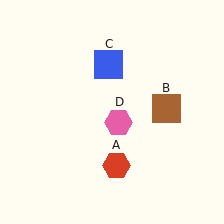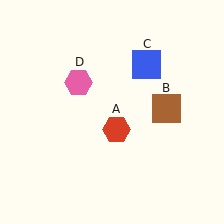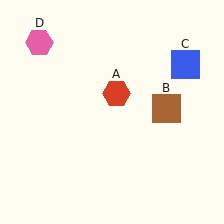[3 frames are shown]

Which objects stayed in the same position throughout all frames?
Brown square (object B) remained stationary.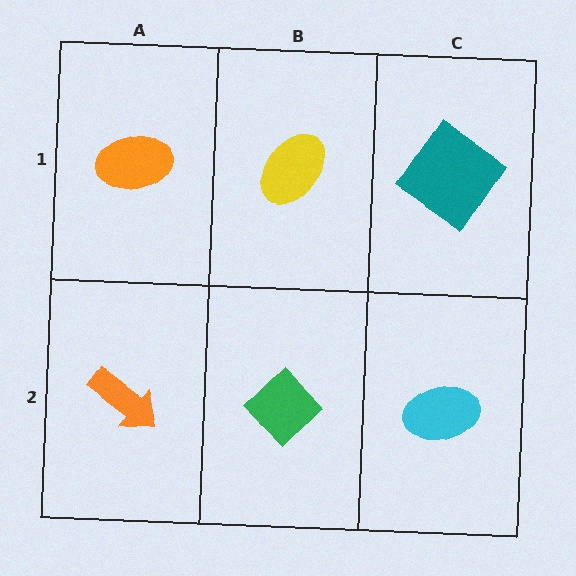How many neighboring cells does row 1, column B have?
3.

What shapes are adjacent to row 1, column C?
A cyan ellipse (row 2, column C), a yellow ellipse (row 1, column B).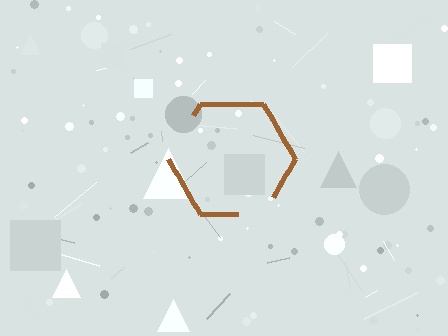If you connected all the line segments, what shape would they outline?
They would outline a hexagon.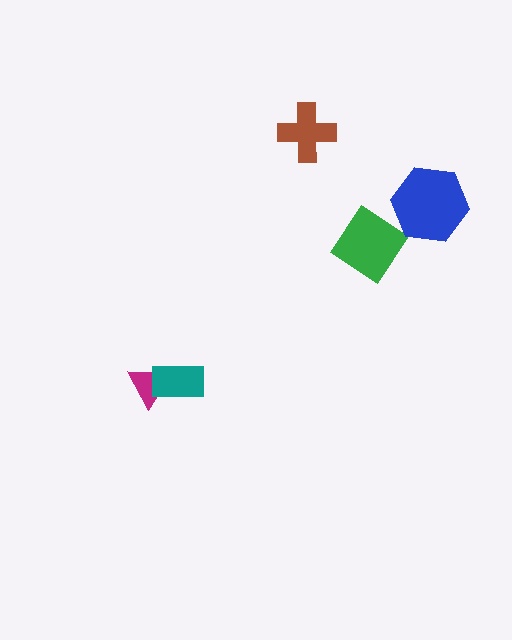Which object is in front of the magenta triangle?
The teal rectangle is in front of the magenta triangle.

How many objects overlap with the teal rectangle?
1 object overlaps with the teal rectangle.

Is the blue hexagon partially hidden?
No, no other shape covers it.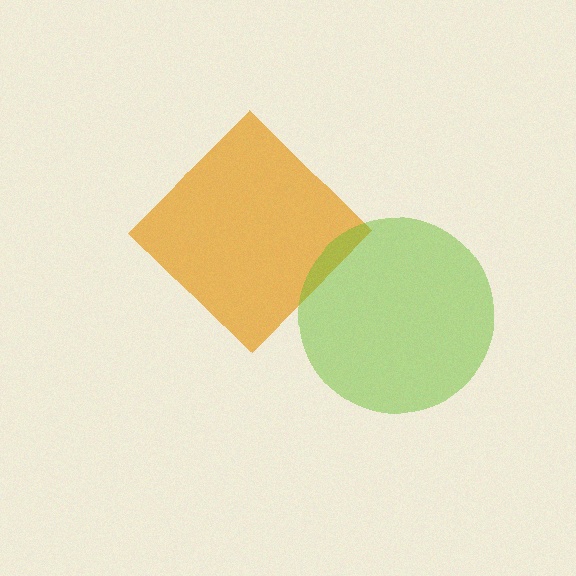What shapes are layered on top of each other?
The layered shapes are: an orange diamond, a lime circle.